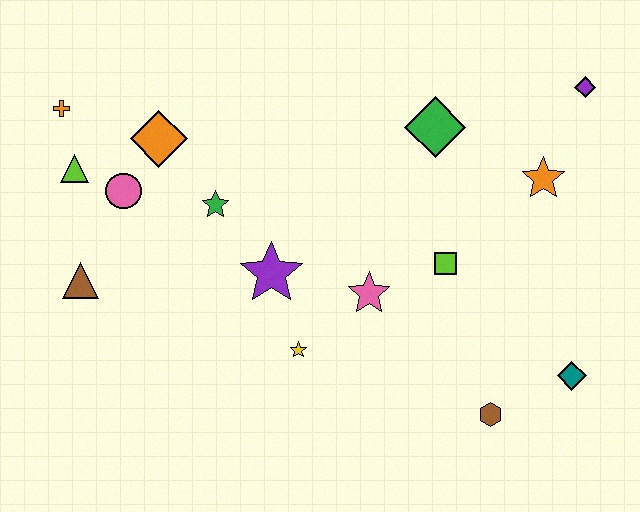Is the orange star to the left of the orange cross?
No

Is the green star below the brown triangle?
No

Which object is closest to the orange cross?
The lime triangle is closest to the orange cross.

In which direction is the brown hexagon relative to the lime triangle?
The brown hexagon is to the right of the lime triangle.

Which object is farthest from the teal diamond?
The orange cross is farthest from the teal diamond.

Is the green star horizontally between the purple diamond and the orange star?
No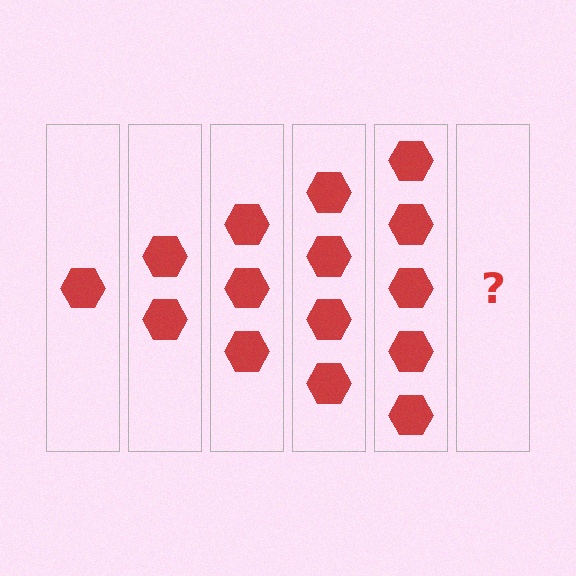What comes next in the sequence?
The next element should be 6 hexagons.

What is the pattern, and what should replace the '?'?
The pattern is that each step adds one more hexagon. The '?' should be 6 hexagons.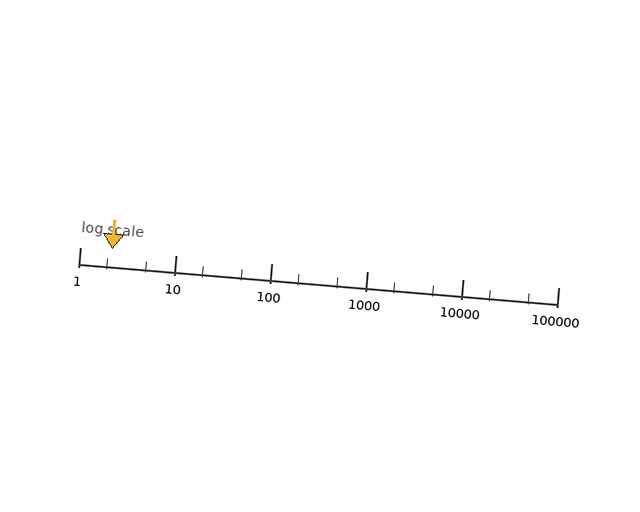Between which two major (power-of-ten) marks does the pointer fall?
The pointer is between 1 and 10.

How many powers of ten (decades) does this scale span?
The scale spans 5 decades, from 1 to 100000.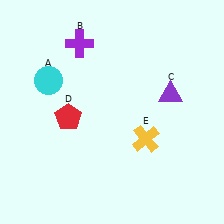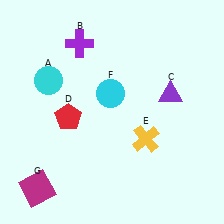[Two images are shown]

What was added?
A cyan circle (F), a magenta square (G) were added in Image 2.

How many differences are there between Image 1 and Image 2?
There are 2 differences between the two images.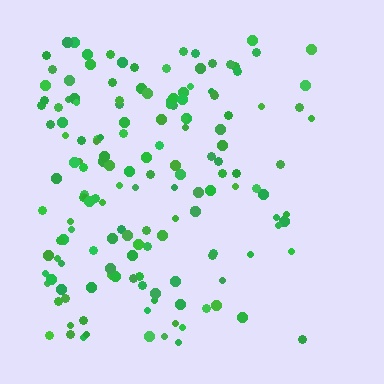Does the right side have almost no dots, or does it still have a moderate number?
Still a moderate number, just noticeably fewer than the left.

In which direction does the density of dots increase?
From right to left, with the left side densest.